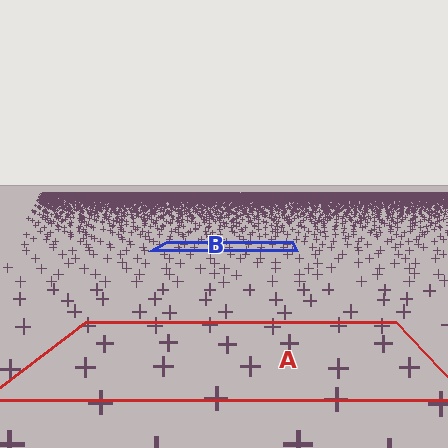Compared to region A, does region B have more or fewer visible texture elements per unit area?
Region B has more texture elements per unit area — they are packed more densely because it is farther away.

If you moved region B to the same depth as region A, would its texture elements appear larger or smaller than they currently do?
They would appear larger. At a closer depth, the same texture elements are projected at a bigger on-screen size.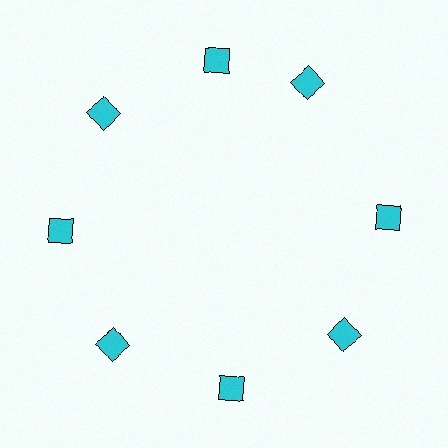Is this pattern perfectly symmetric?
No. The 8 cyan squares are arranged in a ring, but one element near the 2 o'clock position is rotated out of alignment along the ring, breaking the 8-fold rotational symmetry.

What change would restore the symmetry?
The symmetry would be restored by rotating it back into even spacing with its neighbors so that all 8 squares sit at equal angles and equal distance from the center.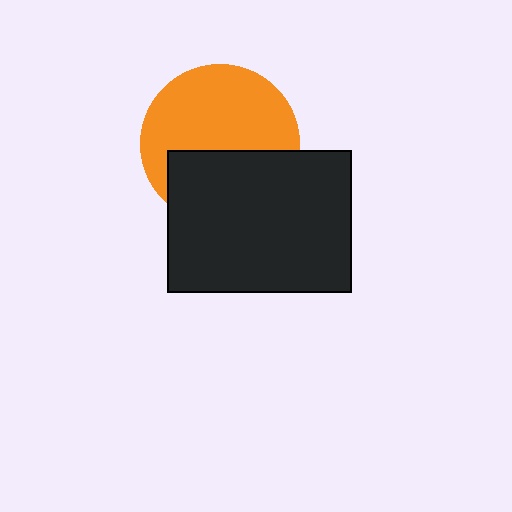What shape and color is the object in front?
The object in front is a black rectangle.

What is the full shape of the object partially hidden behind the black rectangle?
The partially hidden object is an orange circle.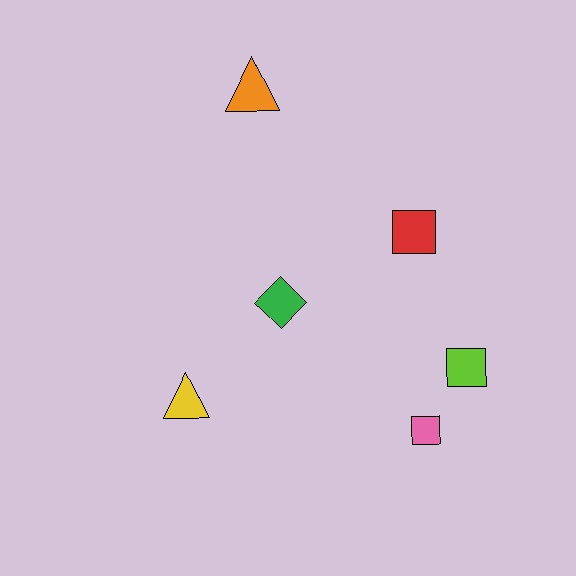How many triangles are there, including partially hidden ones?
There are 2 triangles.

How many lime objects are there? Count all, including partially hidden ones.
There is 1 lime object.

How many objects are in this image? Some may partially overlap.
There are 6 objects.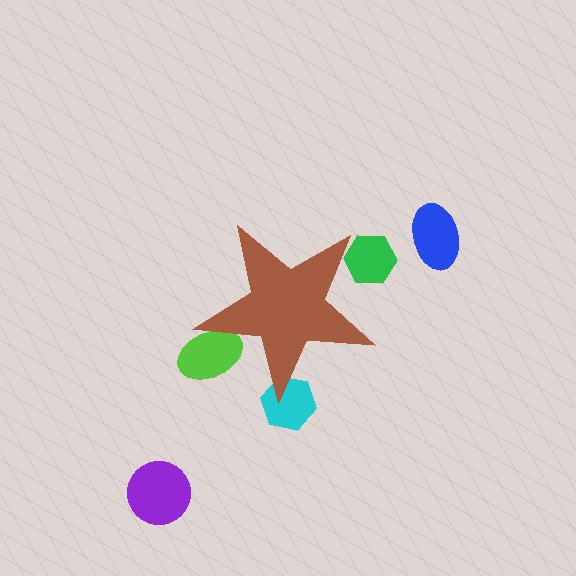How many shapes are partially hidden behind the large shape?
3 shapes are partially hidden.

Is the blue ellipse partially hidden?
No, the blue ellipse is fully visible.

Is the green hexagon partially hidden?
Yes, the green hexagon is partially hidden behind the brown star.